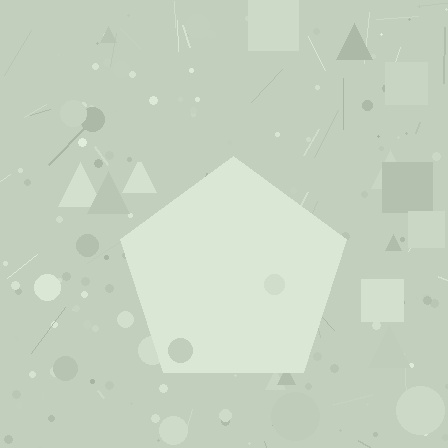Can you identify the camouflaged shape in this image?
The camouflaged shape is a pentagon.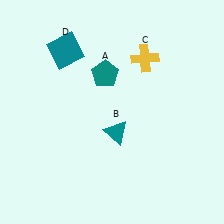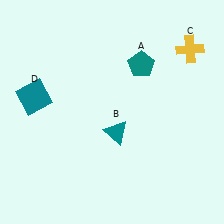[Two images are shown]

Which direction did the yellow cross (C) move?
The yellow cross (C) moved right.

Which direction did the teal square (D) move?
The teal square (D) moved down.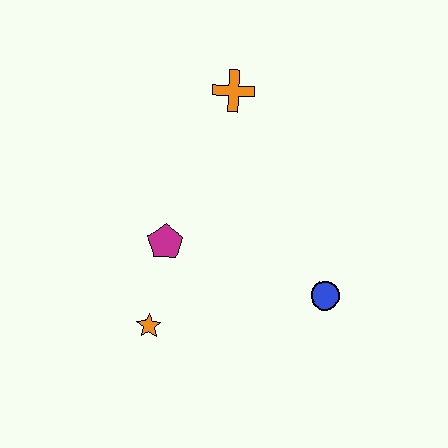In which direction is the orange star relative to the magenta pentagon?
The orange star is below the magenta pentagon.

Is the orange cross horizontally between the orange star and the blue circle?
Yes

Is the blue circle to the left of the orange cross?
No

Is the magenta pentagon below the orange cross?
Yes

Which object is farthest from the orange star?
The orange cross is farthest from the orange star.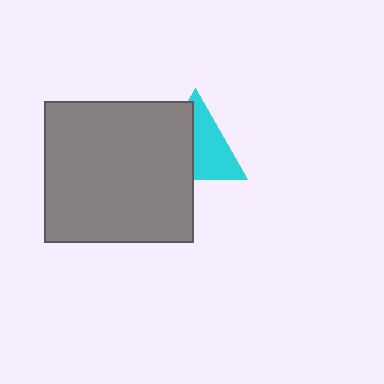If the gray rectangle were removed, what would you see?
You would see the complete cyan triangle.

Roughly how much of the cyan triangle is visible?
About half of it is visible (roughly 54%).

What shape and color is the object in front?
The object in front is a gray rectangle.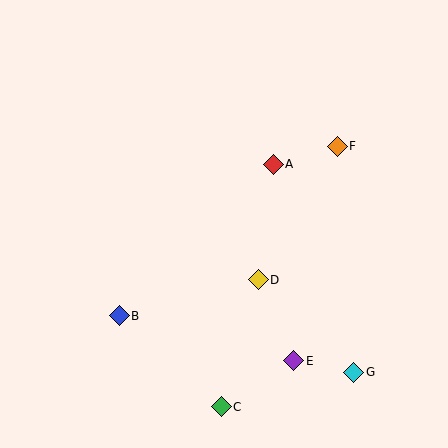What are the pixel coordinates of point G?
Point G is at (354, 372).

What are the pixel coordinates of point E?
Point E is at (294, 361).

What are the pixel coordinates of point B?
Point B is at (119, 316).